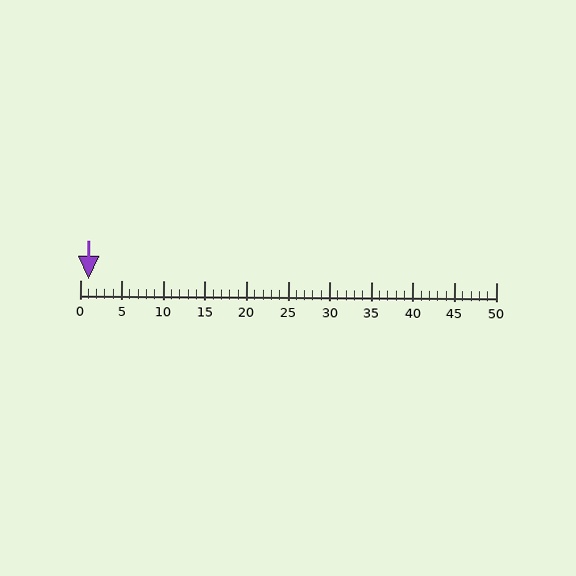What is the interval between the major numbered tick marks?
The major tick marks are spaced 5 units apart.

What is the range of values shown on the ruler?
The ruler shows values from 0 to 50.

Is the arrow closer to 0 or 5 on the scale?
The arrow is closer to 0.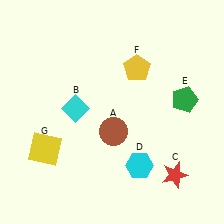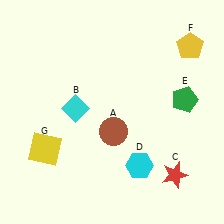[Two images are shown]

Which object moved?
The yellow pentagon (F) moved right.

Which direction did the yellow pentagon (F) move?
The yellow pentagon (F) moved right.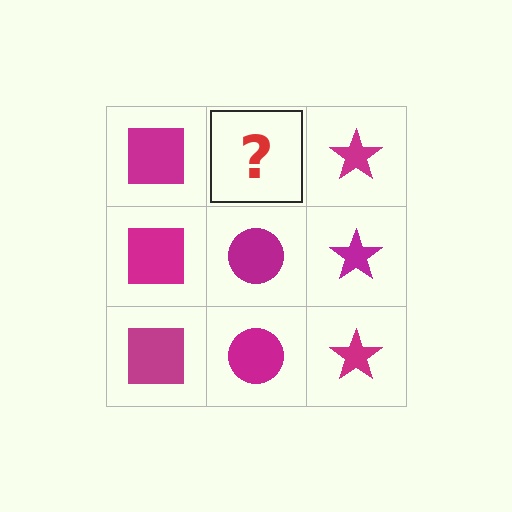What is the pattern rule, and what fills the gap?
The rule is that each column has a consistent shape. The gap should be filled with a magenta circle.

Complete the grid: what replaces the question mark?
The question mark should be replaced with a magenta circle.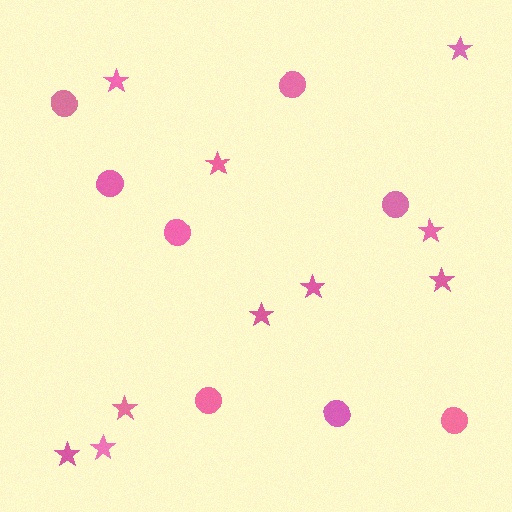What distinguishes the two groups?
There are 2 groups: one group of circles (8) and one group of stars (10).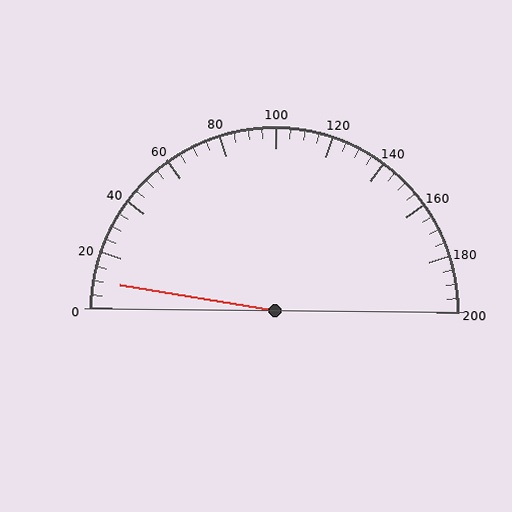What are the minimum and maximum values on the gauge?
The gauge ranges from 0 to 200.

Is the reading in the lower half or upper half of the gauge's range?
The reading is in the lower half of the range (0 to 200).